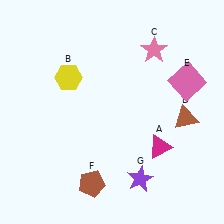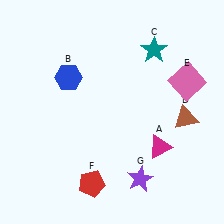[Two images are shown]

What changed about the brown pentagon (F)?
In Image 1, F is brown. In Image 2, it changed to red.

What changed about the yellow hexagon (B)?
In Image 1, B is yellow. In Image 2, it changed to blue.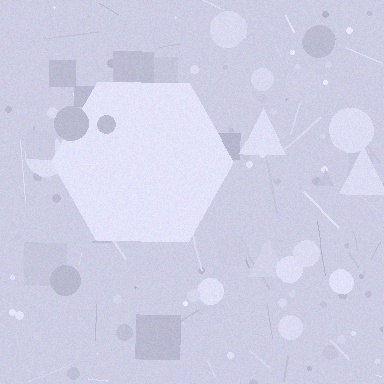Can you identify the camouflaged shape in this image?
The camouflaged shape is a hexagon.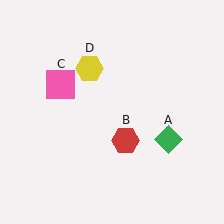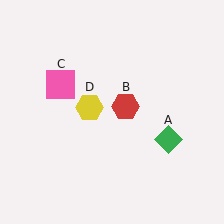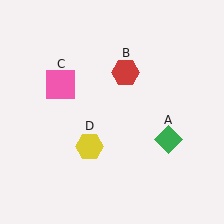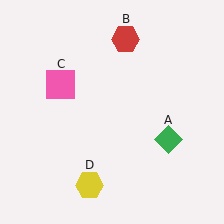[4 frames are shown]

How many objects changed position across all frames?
2 objects changed position: red hexagon (object B), yellow hexagon (object D).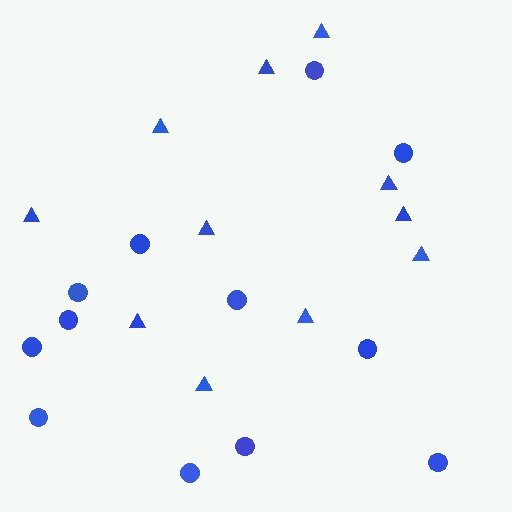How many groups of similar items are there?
There are 2 groups: one group of circles (12) and one group of triangles (11).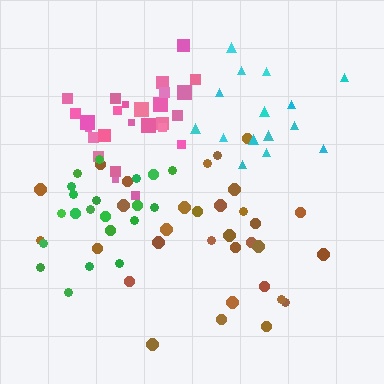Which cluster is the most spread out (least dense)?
Cyan.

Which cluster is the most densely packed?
Pink.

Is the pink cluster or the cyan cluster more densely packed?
Pink.